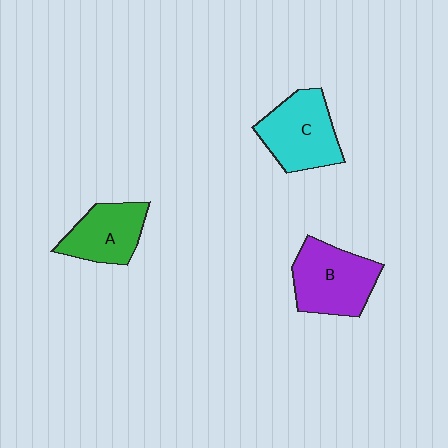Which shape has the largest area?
Shape B (purple).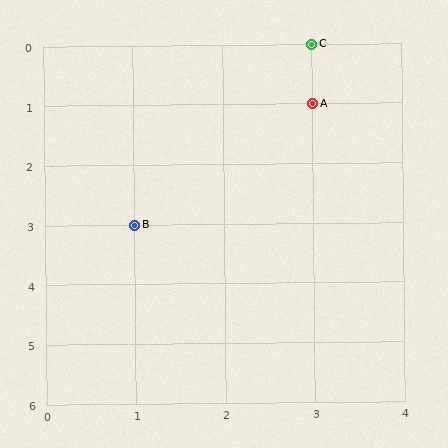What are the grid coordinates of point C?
Point C is at grid coordinates (3, 0).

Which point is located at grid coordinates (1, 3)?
Point B is at (1, 3).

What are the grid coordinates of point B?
Point B is at grid coordinates (1, 3).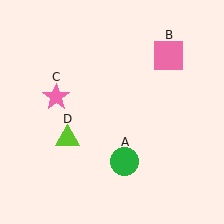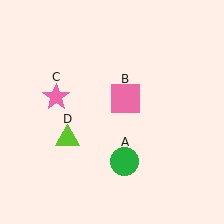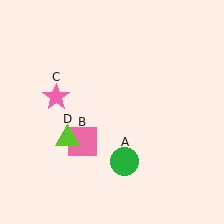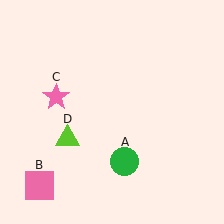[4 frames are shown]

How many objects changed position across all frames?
1 object changed position: pink square (object B).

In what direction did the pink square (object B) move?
The pink square (object B) moved down and to the left.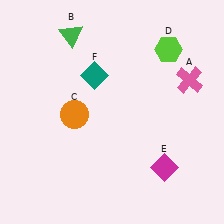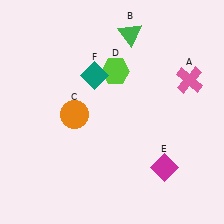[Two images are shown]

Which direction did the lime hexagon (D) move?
The lime hexagon (D) moved left.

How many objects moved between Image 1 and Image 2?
2 objects moved between the two images.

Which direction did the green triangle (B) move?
The green triangle (B) moved right.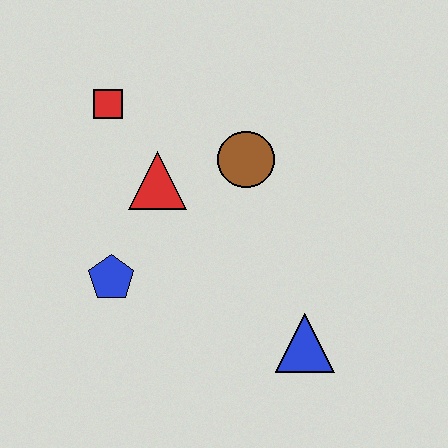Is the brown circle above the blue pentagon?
Yes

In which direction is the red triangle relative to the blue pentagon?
The red triangle is above the blue pentagon.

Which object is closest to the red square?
The red triangle is closest to the red square.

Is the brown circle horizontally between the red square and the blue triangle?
Yes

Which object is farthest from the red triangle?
The blue triangle is farthest from the red triangle.